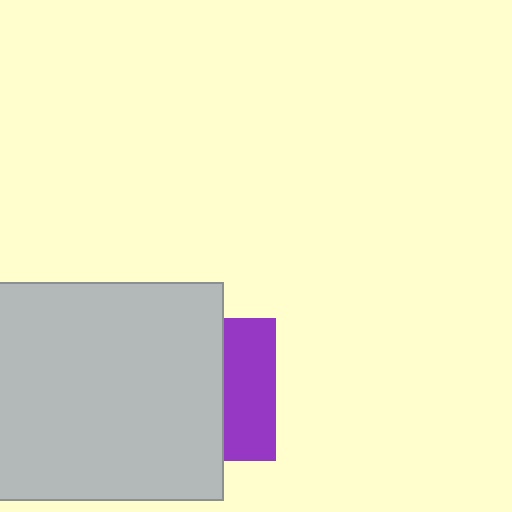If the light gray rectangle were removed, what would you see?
You would see the complete purple square.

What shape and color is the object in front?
The object in front is a light gray rectangle.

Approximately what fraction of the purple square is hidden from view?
Roughly 64% of the purple square is hidden behind the light gray rectangle.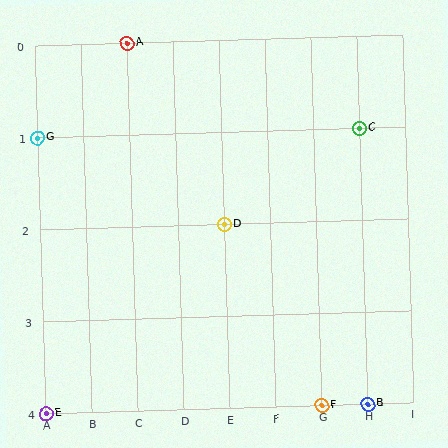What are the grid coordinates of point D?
Point D is at grid coordinates (E, 2).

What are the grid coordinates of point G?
Point G is at grid coordinates (A, 1).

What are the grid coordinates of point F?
Point F is at grid coordinates (G, 4).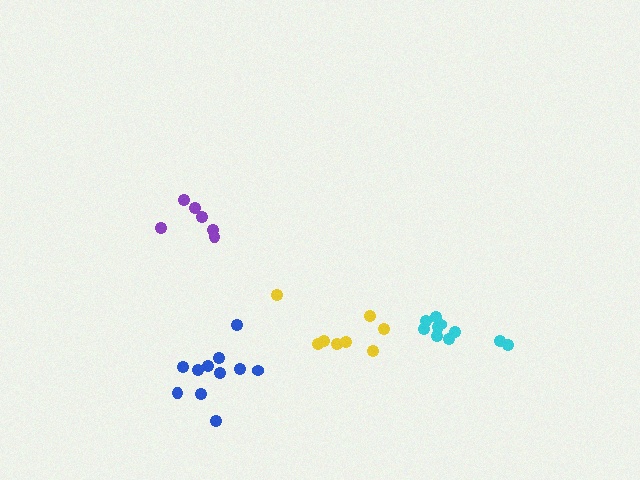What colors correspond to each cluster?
The clusters are colored: blue, purple, yellow, cyan.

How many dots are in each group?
Group 1: 11 dots, Group 2: 6 dots, Group 3: 8 dots, Group 4: 10 dots (35 total).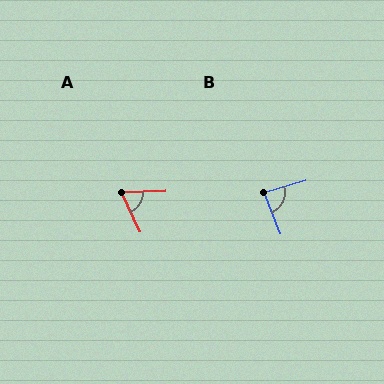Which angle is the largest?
B, at approximately 85 degrees.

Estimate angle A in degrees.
Approximately 67 degrees.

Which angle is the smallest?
A, at approximately 67 degrees.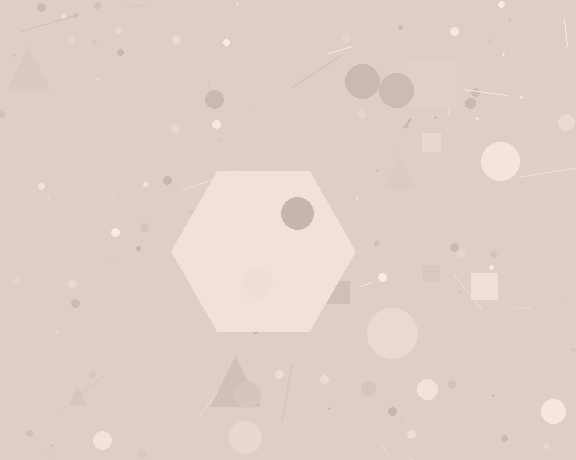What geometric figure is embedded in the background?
A hexagon is embedded in the background.